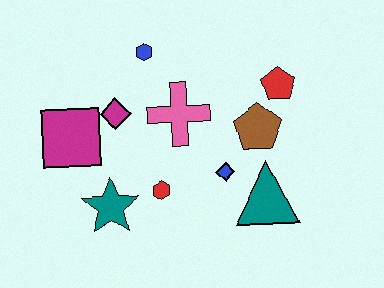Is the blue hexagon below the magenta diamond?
No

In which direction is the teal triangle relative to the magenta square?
The teal triangle is to the right of the magenta square.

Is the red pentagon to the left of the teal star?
No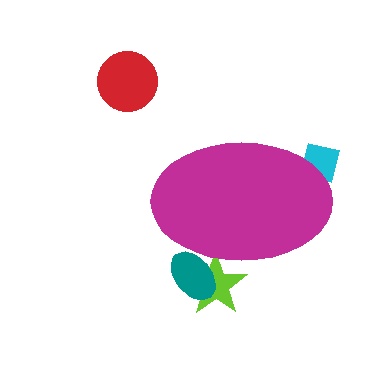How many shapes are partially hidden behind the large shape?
3 shapes are partially hidden.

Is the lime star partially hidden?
Yes, the lime star is partially hidden behind the magenta ellipse.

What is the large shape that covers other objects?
A magenta ellipse.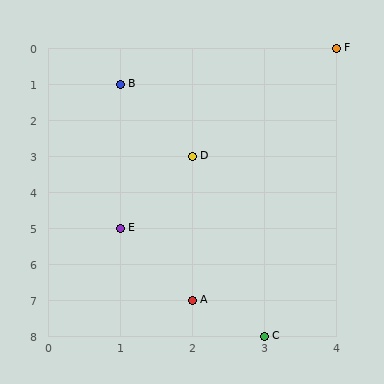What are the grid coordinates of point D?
Point D is at grid coordinates (2, 3).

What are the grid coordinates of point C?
Point C is at grid coordinates (3, 8).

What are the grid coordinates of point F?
Point F is at grid coordinates (4, 0).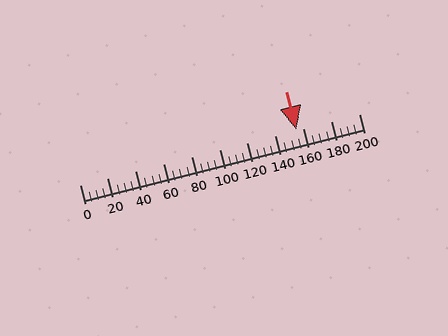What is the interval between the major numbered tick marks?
The major tick marks are spaced 20 units apart.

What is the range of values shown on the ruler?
The ruler shows values from 0 to 200.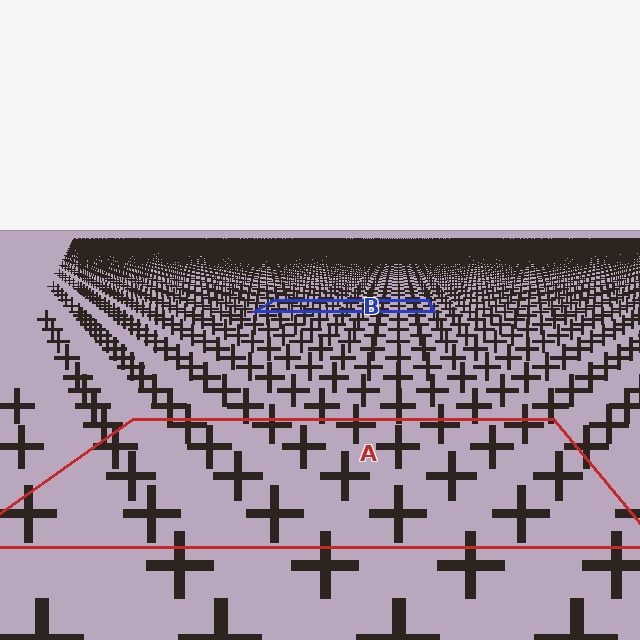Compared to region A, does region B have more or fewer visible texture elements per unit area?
Region B has more texture elements per unit area — they are packed more densely because it is farther away.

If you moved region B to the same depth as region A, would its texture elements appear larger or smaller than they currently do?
They would appear larger. At a closer depth, the same texture elements are projected at a bigger on-screen size.